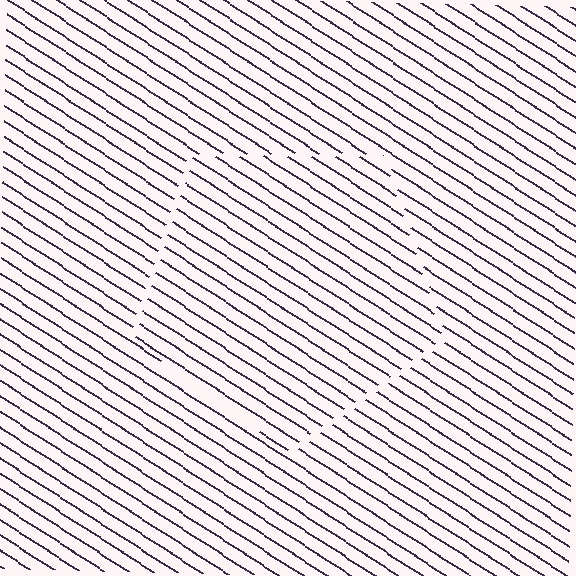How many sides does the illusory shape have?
5 sides — the line-ends trace a pentagon.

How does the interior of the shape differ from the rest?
The interior of the shape contains the same grating, shifted by half a period — the contour is defined by the phase discontinuity where line-ends from the inner and outer gratings abut.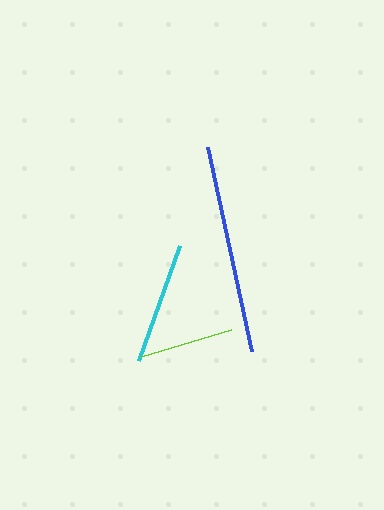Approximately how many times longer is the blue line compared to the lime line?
The blue line is approximately 2.2 times the length of the lime line.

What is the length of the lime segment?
The lime segment is approximately 94 pixels long.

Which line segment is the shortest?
The lime line is the shortest at approximately 94 pixels.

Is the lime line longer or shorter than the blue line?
The blue line is longer than the lime line.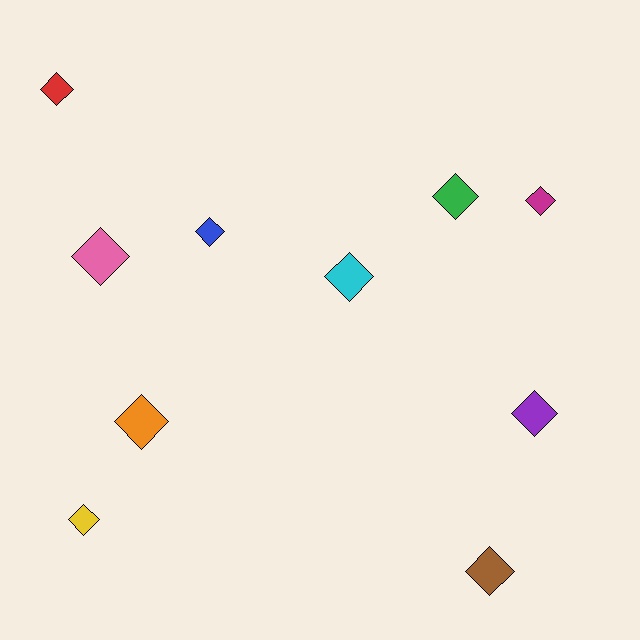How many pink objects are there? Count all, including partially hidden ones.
There is 1 pink object.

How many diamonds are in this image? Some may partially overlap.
There are 10 diamonds.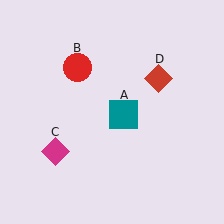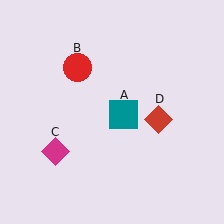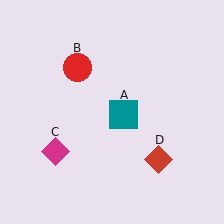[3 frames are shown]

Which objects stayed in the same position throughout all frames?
Teal square (object A) and red circle (object B) and magenta diamond (object C) remained stationary.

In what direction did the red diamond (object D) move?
The red diamond (object D) moved down.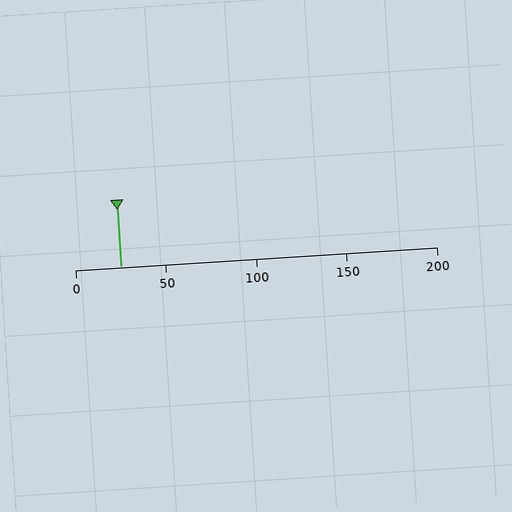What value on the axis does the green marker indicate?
The marker indicates approximately 25.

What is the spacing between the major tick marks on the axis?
The major ticks are spaced 50 apart.